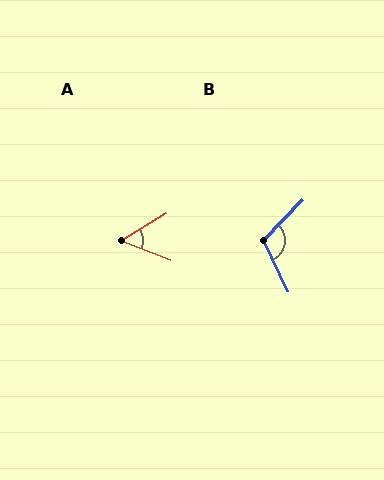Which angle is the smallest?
A, at approximately 53 degrees.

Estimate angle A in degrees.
Approximately 53 degrees.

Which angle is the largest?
B, at approximately 110 degrees.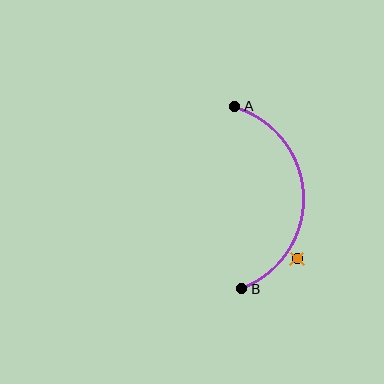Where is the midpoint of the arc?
The arc midpoint is the point on the curve farthest from the straight line joining A and B. It sits to the right of that line.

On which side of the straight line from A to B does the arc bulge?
The arc bulges to the right of the straight line connecting A and B.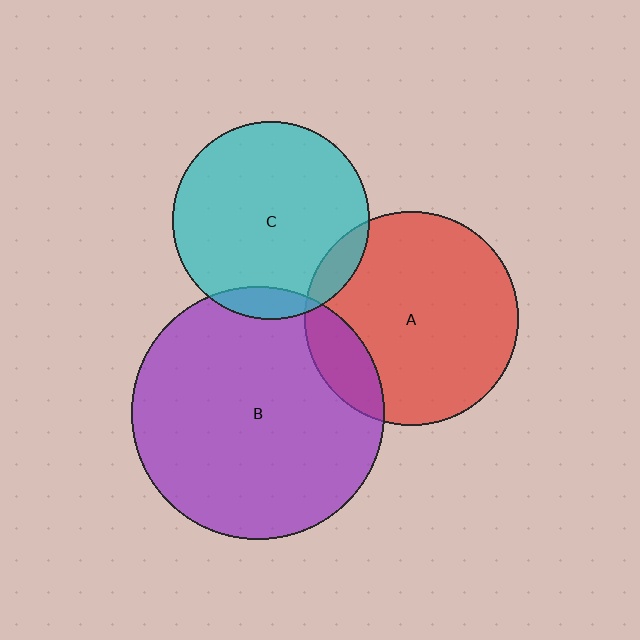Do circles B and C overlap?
Yes.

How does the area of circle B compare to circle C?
Approximately 1.6 times.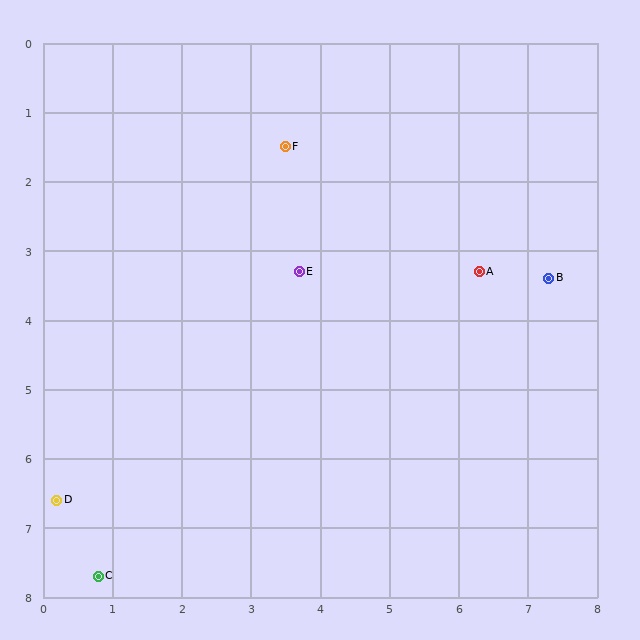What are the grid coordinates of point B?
Point B is at approximately (7.3, 3.4).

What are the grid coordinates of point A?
Point A is at approximately (6.3, 3.3).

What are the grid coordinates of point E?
Point E is at approximately (3.7, 3.3).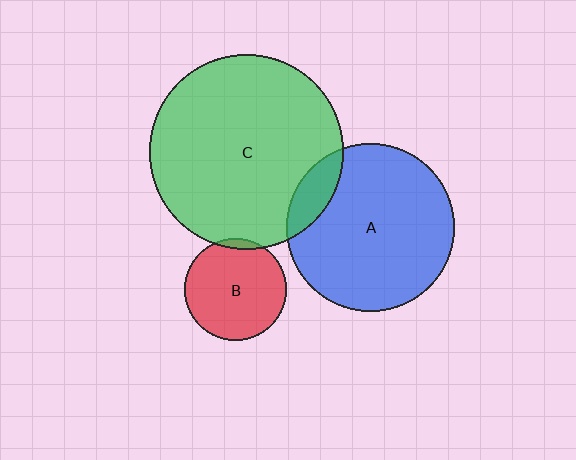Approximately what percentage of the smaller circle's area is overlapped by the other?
Approximately 10%.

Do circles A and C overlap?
Yes.